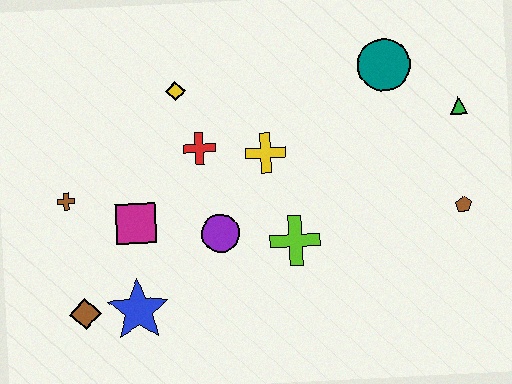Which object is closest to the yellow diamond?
The red cross is closest to the yellow diamond.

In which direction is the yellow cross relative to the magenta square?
The yellow cross is to the right of the magenta square.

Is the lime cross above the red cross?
No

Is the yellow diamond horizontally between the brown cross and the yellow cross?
Yes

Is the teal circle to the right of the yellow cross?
Yes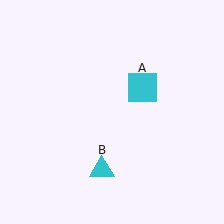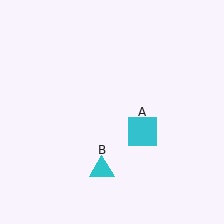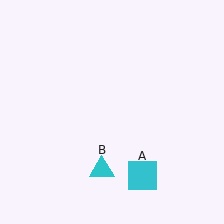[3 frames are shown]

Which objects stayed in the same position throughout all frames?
Cyan triangle (object B) remained stationary.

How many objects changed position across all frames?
1 object changed position: cyan square (object A).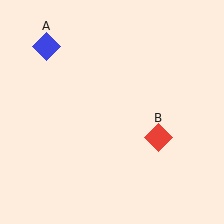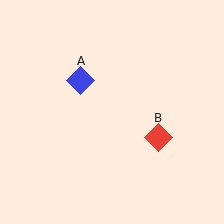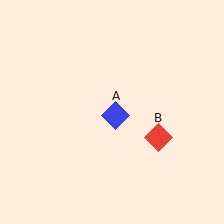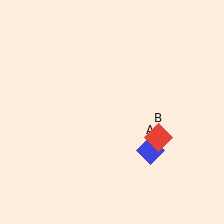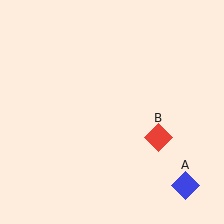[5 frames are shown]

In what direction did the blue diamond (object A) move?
The blue diamond (object A) moved down and to the right.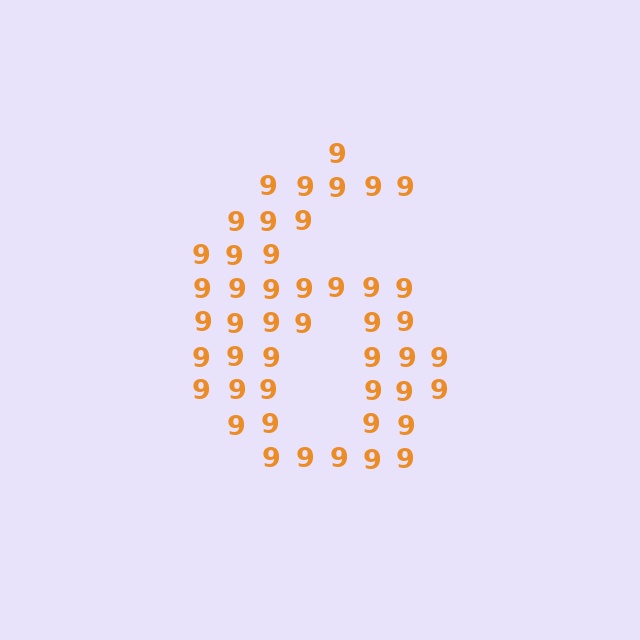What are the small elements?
The small elements are digit 9's.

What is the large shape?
The large shape is the digit 6.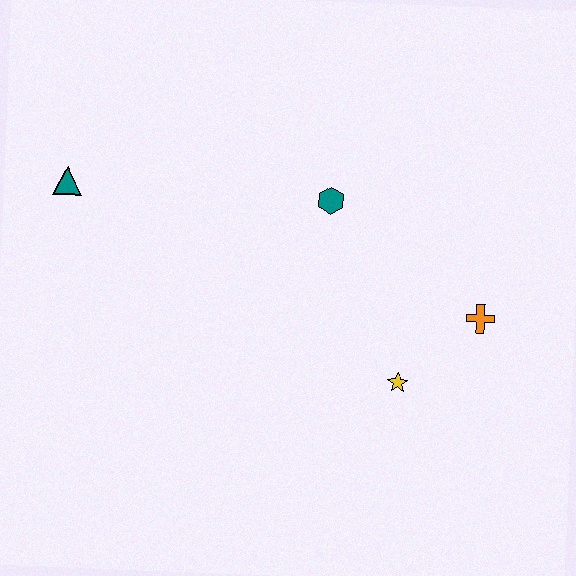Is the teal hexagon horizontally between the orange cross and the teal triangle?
Yes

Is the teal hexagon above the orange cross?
Yes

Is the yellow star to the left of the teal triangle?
No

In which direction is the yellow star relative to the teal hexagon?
The yellow star is below the teal hexagon.